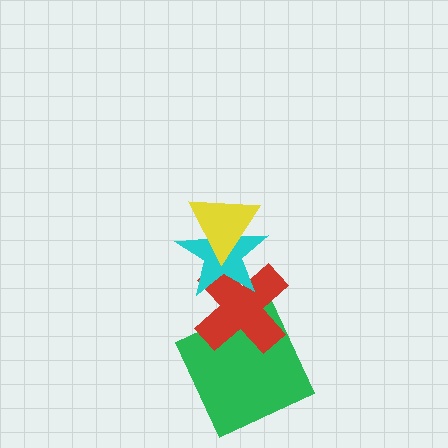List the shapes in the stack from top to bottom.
From top to bottom: the yellow triangle, the cyan star, the red cross, the green square.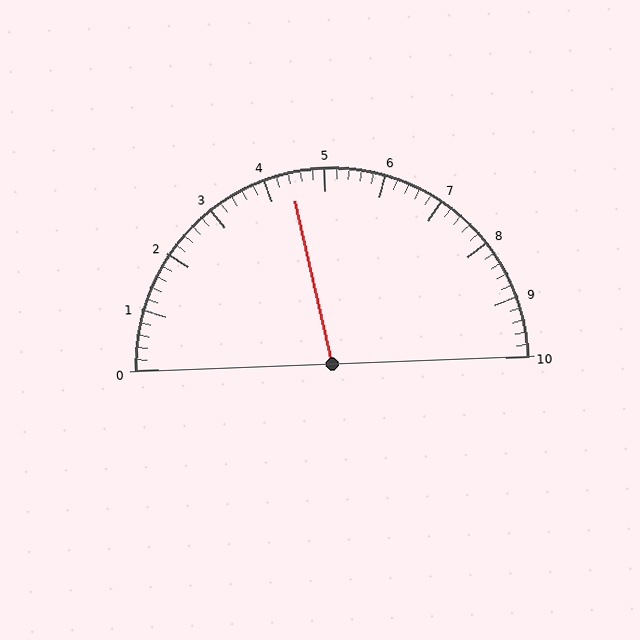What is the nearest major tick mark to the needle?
The nearest major tick mark is 4.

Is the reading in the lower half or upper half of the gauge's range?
The reading is in the lower half of the range (0 to 10).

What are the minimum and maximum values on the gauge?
The gauge ranges from 0 to 10.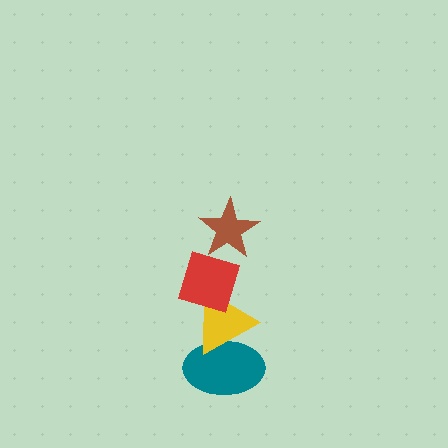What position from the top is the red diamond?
The red diamond is 2nd from the top.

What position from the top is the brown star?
The brown star is 1st from the top.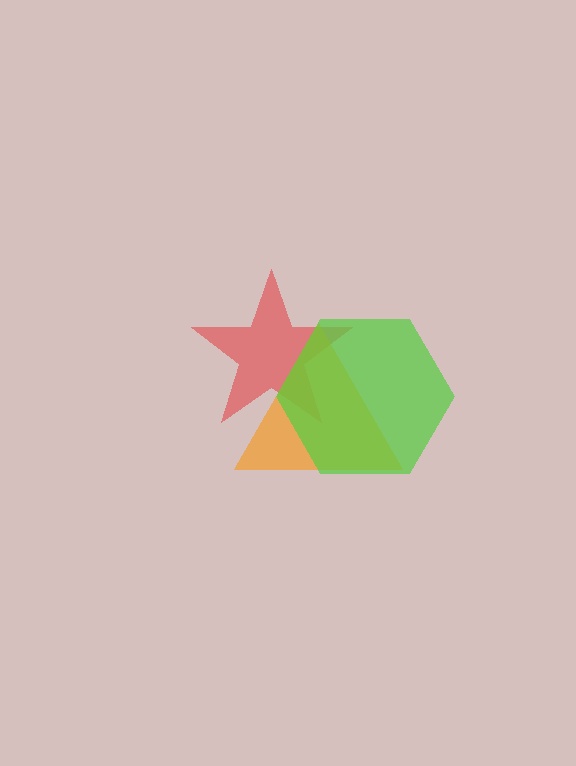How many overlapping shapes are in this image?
There are 3 overlapping shapes in the image.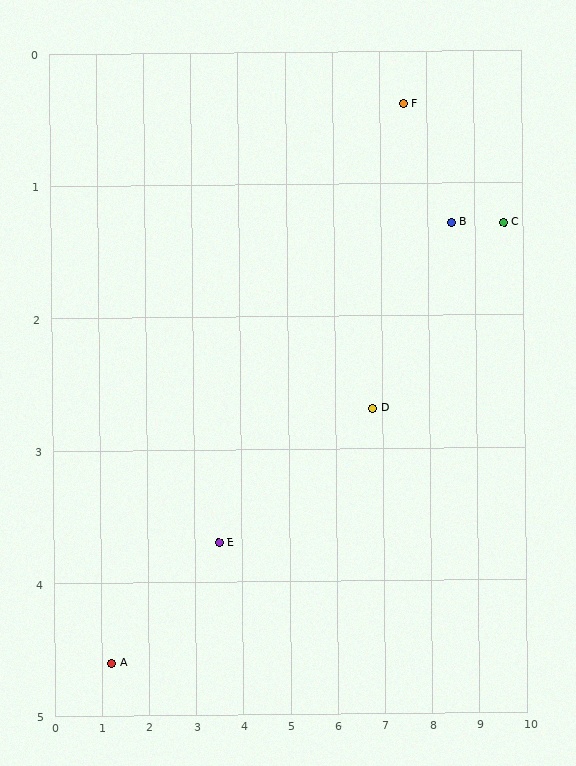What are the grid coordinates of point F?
Point F is at approximately (7.5, 0.4).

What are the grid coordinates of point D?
Point D is at approximately (6.8, 2.7).